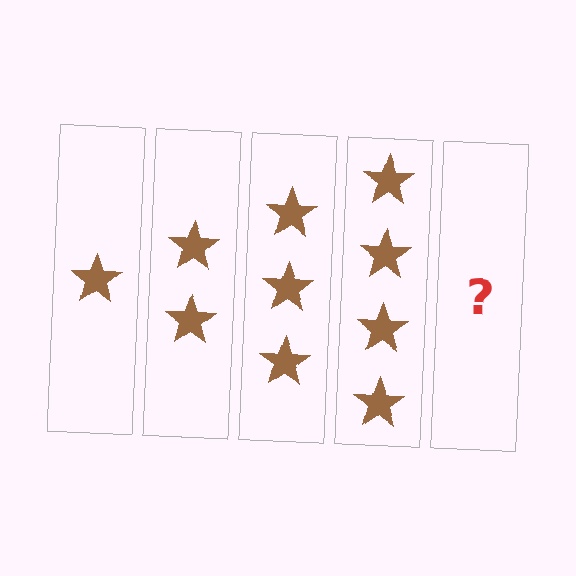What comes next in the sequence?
The next element should be 5 stars.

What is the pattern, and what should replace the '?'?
The pattern is that each step adds one more star. The '?' should be 5 stars.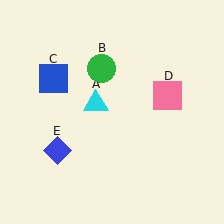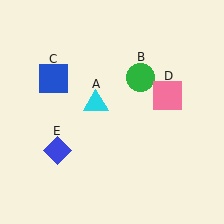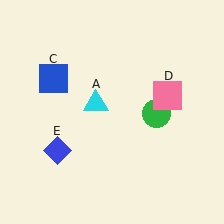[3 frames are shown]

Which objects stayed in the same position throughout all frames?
Cyan triangle (object A) and blue square (object C) and pink square (object D) and blue diamond (object E) remained stationary.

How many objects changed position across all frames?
1 object changed position: green circle (object B).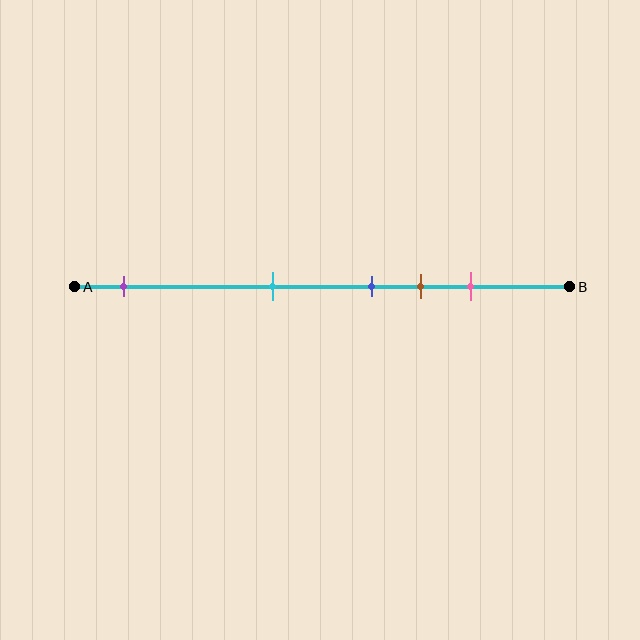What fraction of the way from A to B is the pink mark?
The pink mark is approximately 80% (0.8) of the way from A to B.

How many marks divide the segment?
There are 5 marks dividing the segment.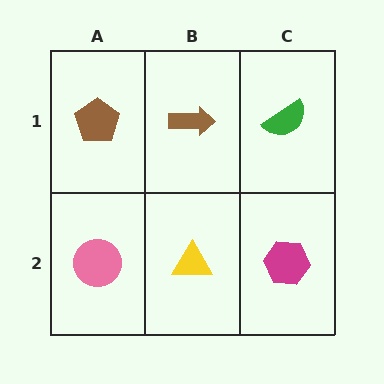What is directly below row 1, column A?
A pink circle.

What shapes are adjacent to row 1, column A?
A pink circle (row 2, column A), a brown arrow (row 1, column B).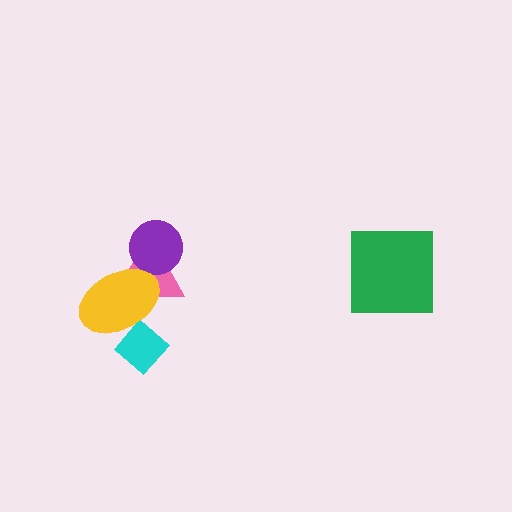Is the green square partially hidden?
No, no other shape covers it.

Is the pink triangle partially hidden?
Yes, it is partially covered by another shape.